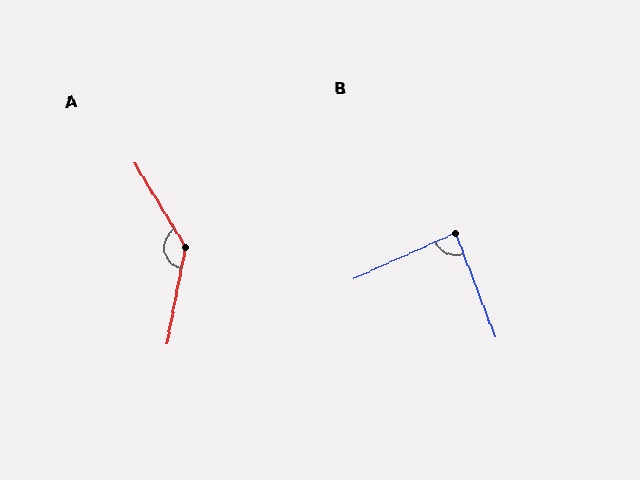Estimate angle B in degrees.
Approximately 87 degrees.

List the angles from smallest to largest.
B (87°), A (138°).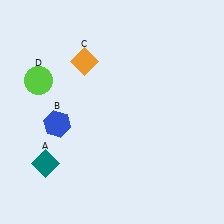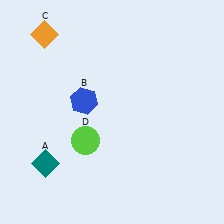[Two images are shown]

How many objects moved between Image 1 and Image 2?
3 objects moved between the two images.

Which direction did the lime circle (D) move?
The lime circle (D) moved down.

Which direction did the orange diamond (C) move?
The orange diamond (C) moved left.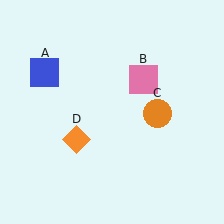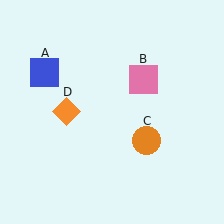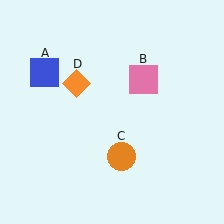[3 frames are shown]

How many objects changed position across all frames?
2 objects changed position: orange circle (object C), orange diamond (object D).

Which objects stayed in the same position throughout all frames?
Blue square (object A) and pink square (object B) remained stationary.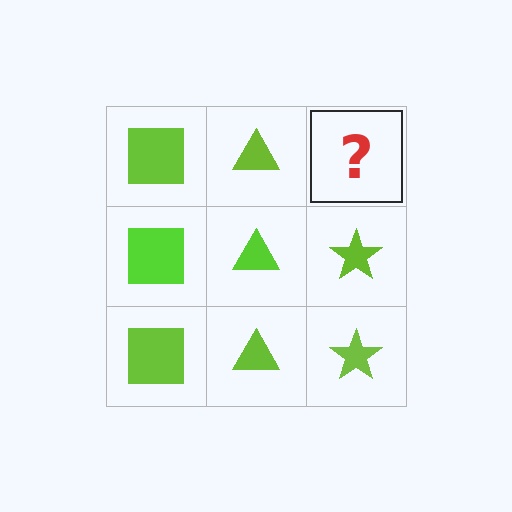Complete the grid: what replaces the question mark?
The question mark should be replaced with a lime star.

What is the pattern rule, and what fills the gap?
The rule is that each column has a consistent shape. The gap should be filled with a lime star.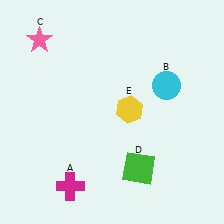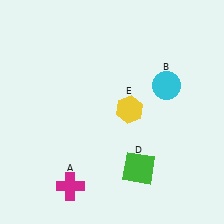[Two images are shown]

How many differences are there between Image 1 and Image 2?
There is 1 difference between the two images.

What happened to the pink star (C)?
The pink star (C) was removed in Image 2. It was in the top-left area of Image 1.